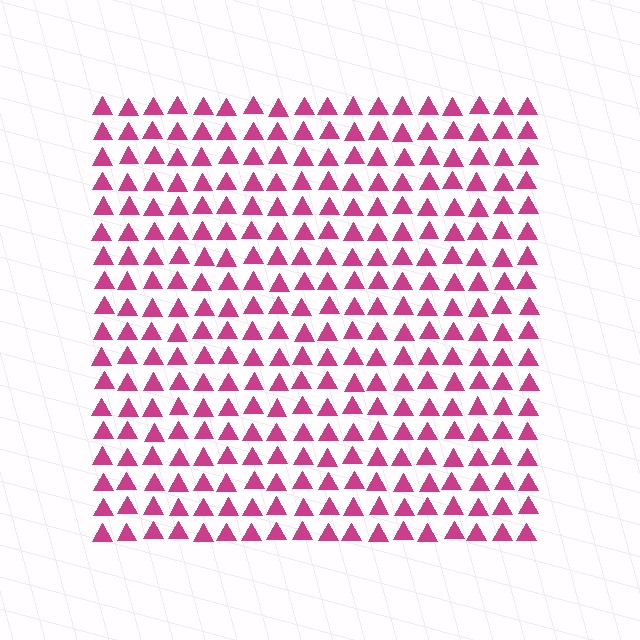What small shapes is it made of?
It is made of small triangles.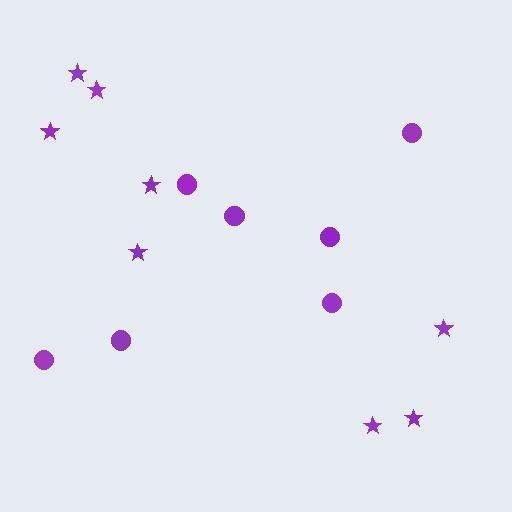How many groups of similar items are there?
There are 2 groups: one group of circles (7) and one group of stars (8).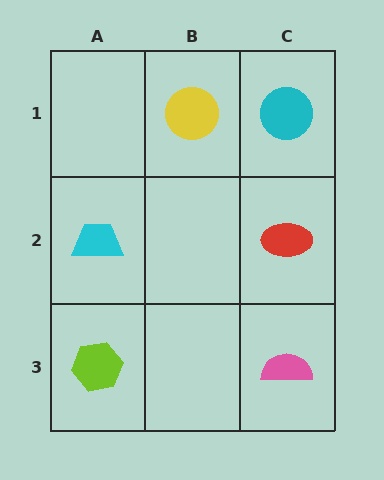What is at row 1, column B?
A yellow circle.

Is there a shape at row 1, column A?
No, that cell is empty.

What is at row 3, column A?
A lime hexagon.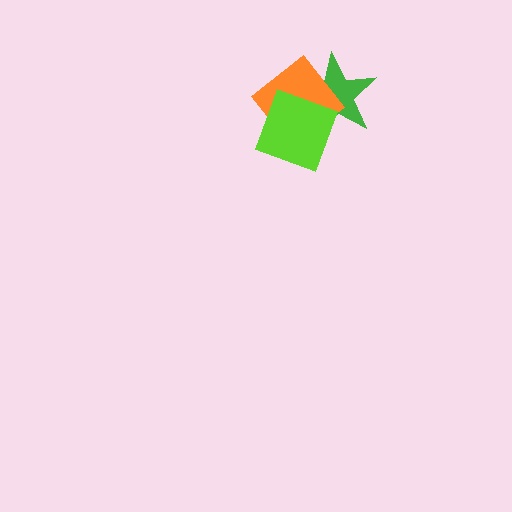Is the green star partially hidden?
Yes, it is partially covered by another shape.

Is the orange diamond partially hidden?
Yes, it is partially covered by another shape.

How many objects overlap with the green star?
2 objects overlap with the green star.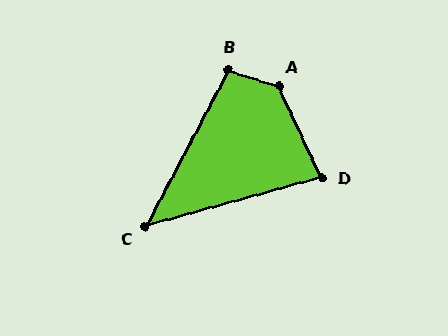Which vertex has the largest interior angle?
A, at approximately 133 degrees.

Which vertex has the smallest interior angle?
C, at approximately 47 degrees.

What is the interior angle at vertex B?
Approximately 100 degrees (obtuse).